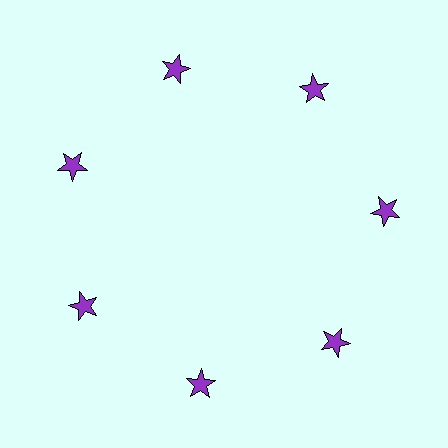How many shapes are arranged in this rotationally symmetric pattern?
There are 7 shapes, arranged in 7 groups of 1.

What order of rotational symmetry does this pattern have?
This pattern has 7-fold rotational symmetry.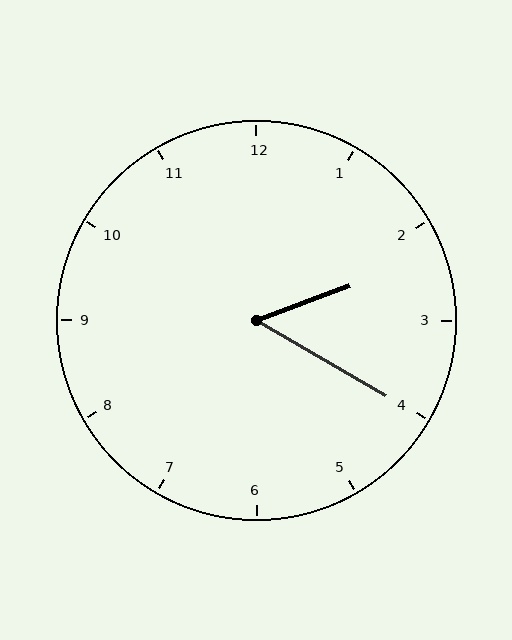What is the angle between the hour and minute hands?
Approximately 50 degrees.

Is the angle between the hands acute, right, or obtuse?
It is acute.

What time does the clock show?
2:20.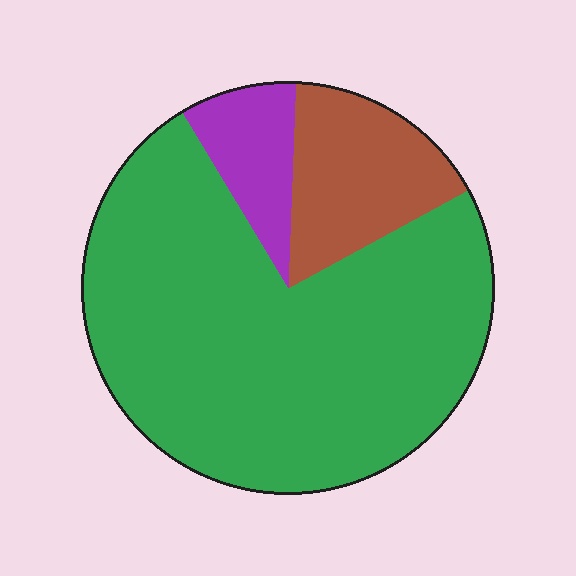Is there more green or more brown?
Green.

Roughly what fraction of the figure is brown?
Brown covers 16% of the figure.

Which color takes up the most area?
Green, at roughly 75%.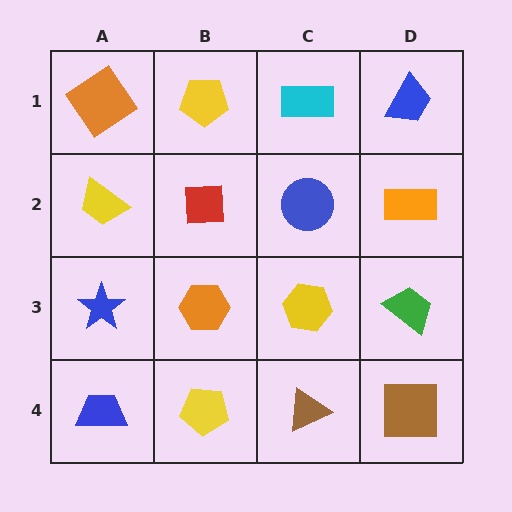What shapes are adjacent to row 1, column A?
A yellow trapezoid (row 2, column A), a yellow pentagon (row 1, column B).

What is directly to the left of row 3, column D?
A yellow hexagon.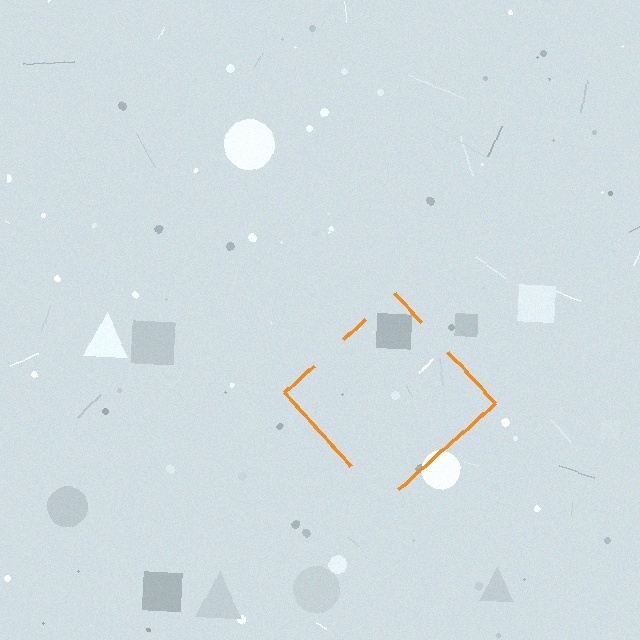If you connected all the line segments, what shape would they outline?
They would outline a diamond.